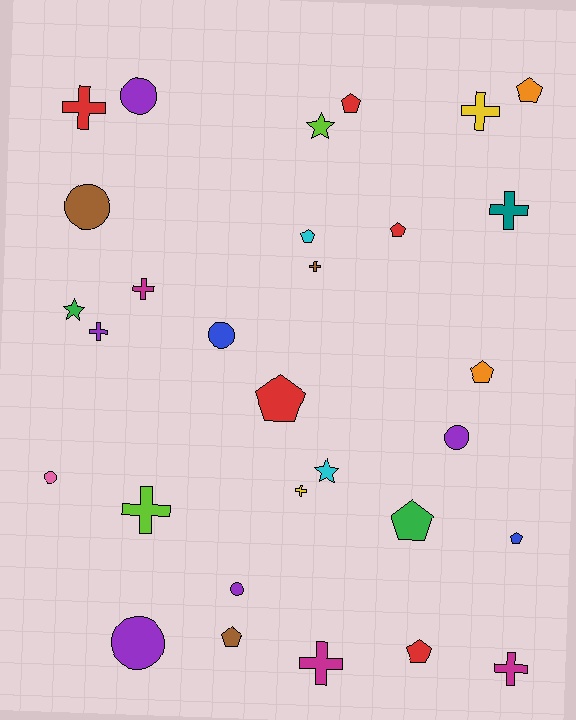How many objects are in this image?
There are 30 objects.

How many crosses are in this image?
There are 10 crosses.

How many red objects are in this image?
There are 5 red objects.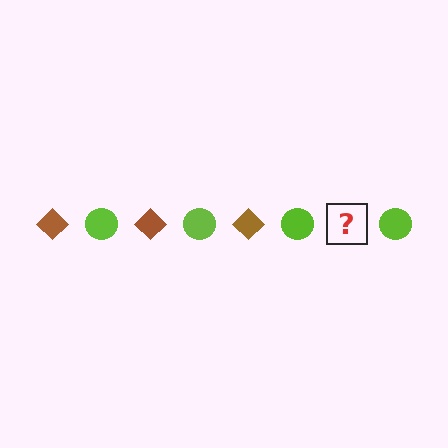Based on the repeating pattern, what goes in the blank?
The blank should be a brown diamond.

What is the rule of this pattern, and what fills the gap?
The rule is that the pattern alternates between brown diamond and lime circle. The gap should be filled with a brown diamond.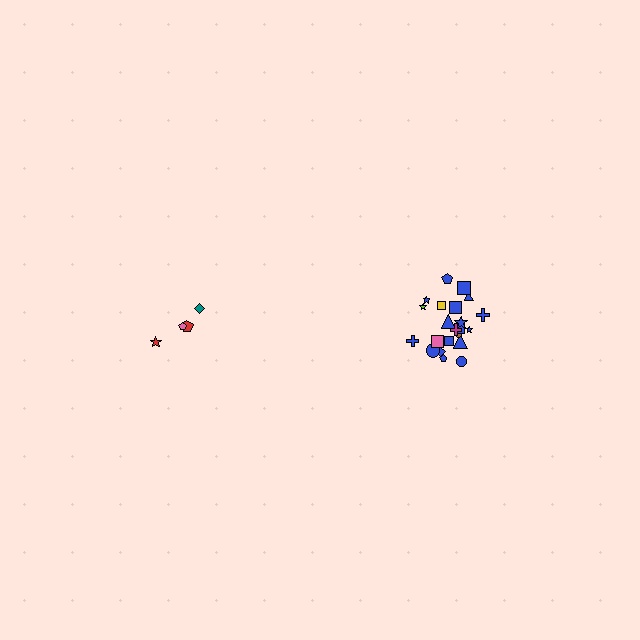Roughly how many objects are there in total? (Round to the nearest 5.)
Roughly 25 objects in total.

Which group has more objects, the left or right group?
The right group.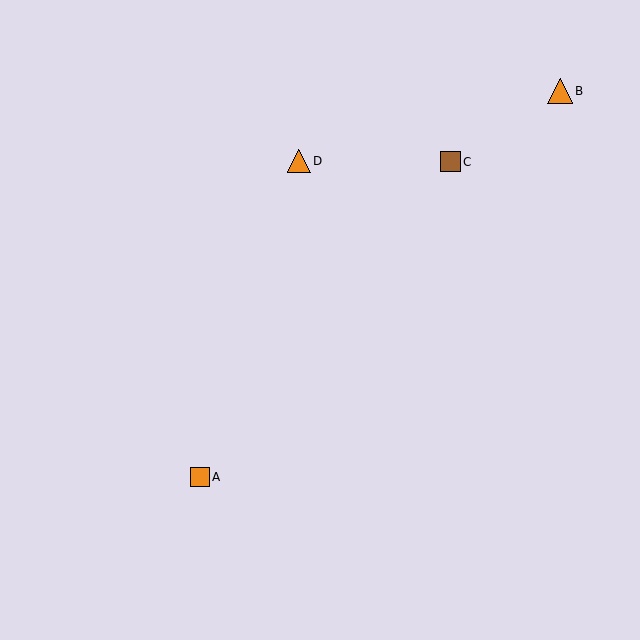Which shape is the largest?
The orange triangle (labeled B) is the largest.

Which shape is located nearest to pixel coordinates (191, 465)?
The orange square (labeled A) at (200, 477) is nearest to that location.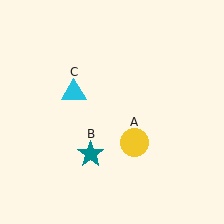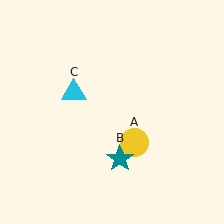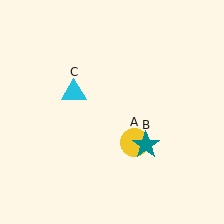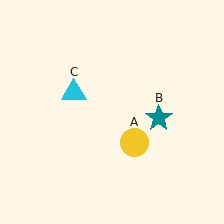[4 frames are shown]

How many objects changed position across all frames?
1 object changed position: teal star (object B).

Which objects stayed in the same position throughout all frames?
Yellow circle (object A) and cyan triangle (object C) remained stationary.